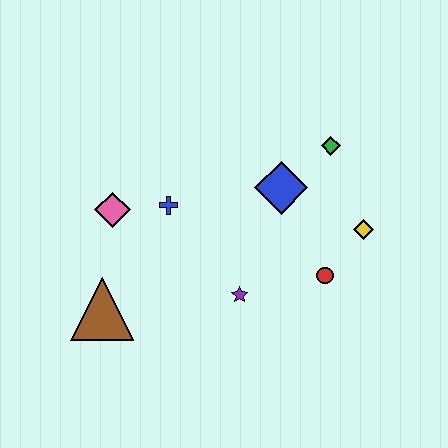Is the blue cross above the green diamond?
No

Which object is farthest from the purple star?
The green diamond is farthest from the purple star.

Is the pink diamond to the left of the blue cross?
Yes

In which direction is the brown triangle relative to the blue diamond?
The brown triangle is to the left of the blue diamond.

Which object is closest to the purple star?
The red circle is closest to the purple star.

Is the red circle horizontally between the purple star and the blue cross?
No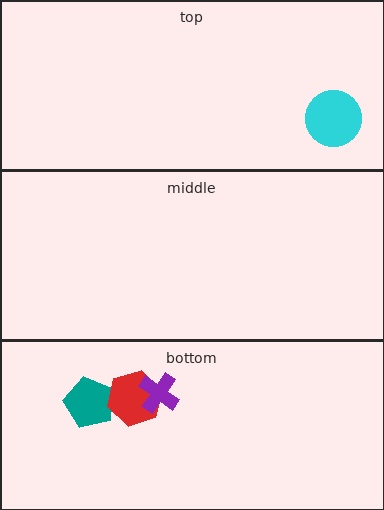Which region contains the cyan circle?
The top region.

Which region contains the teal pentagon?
The bottom region.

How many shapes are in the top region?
1.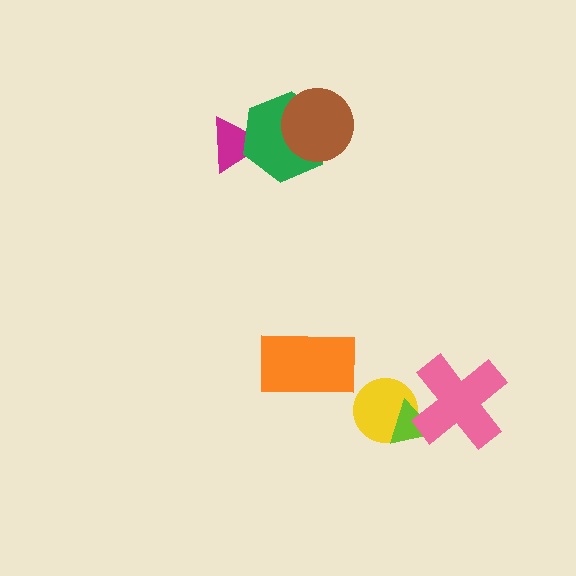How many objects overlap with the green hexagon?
2 objects overlap with the green hexagon.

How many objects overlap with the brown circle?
1 object overlaps with the brown circle.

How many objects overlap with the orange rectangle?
0 objects overlap with the orange rectangle.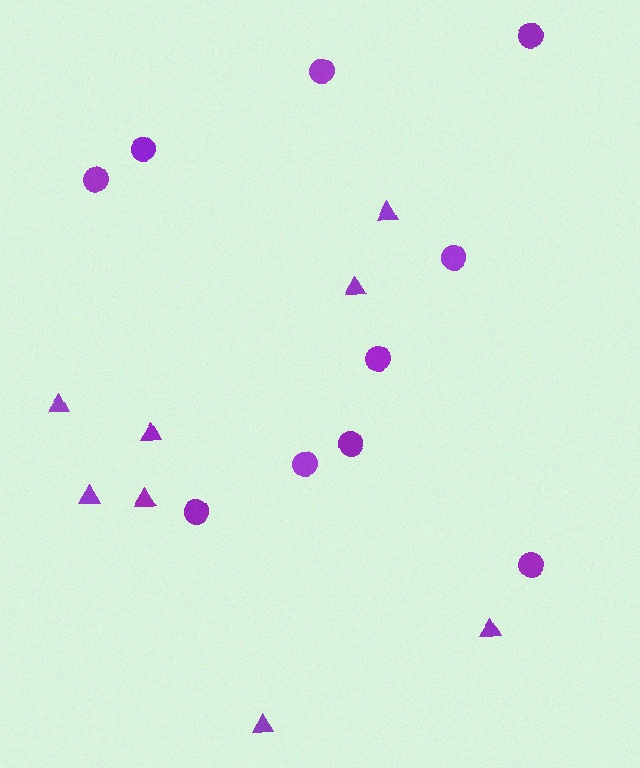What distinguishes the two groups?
There are 2 groups: one group of circles (10) and one group of triangles (8).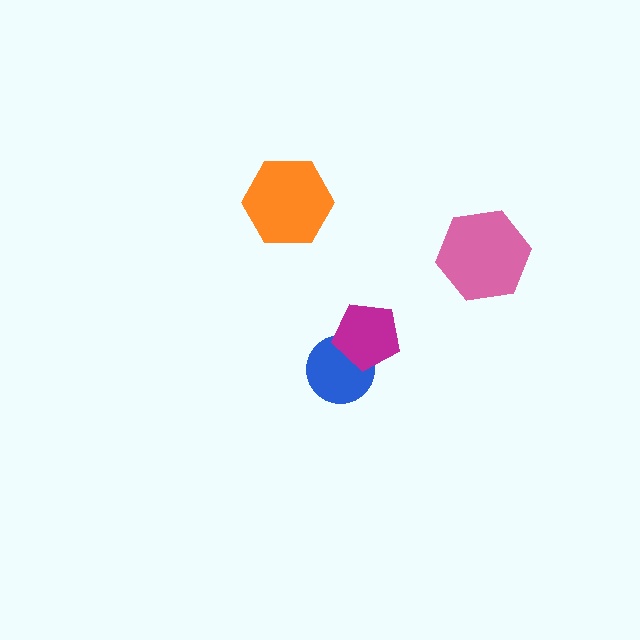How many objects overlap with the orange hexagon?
0 objects overlap with the orange hexagon.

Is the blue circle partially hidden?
Yes, it is partially covered by another shape.